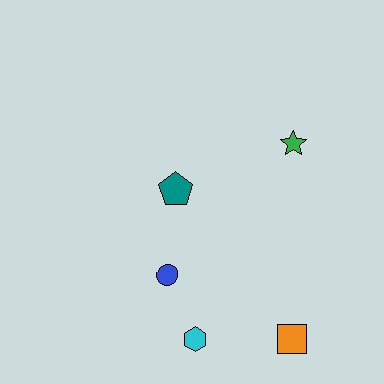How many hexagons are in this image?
There is 1 hexagon.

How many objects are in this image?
There are 5 objects.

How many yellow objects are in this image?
There are no yellow objects.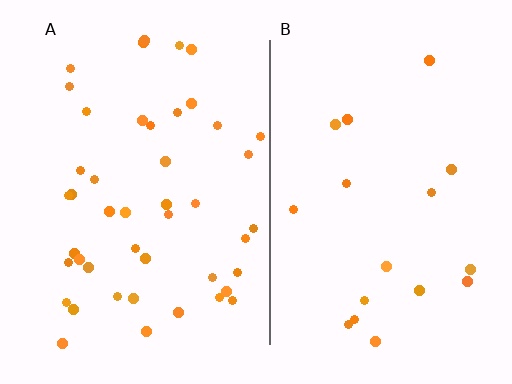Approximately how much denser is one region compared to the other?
Approximately 2.6× — region A over region B.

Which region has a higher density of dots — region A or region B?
A (the left).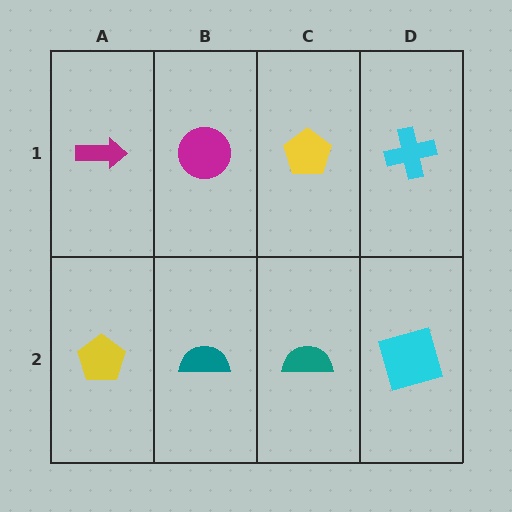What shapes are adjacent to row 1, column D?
A cyan square (row 2, column D), a yellow pentagon (row 1, column C).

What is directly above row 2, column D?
A cyan cross.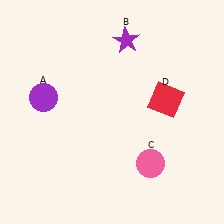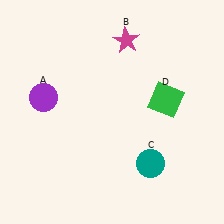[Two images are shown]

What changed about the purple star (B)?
In Image 1, B is purple. In Image 2, it changed to magenta.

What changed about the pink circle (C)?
In Image 1, C is pink. In Image 2, it changed to teal.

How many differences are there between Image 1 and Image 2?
There are 3 differences between the two images.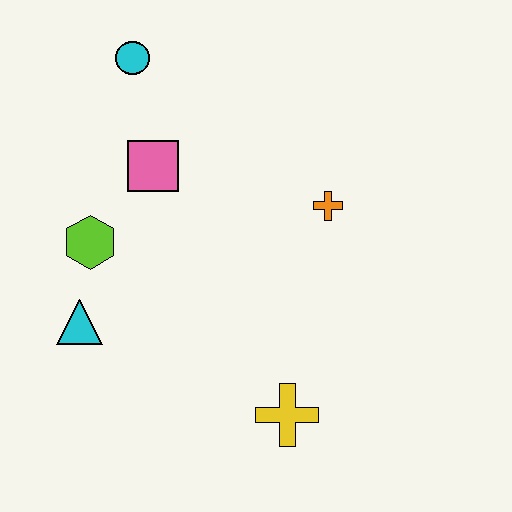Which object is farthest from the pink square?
The yellow cross is farthest from the pink square.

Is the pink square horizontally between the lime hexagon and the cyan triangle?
No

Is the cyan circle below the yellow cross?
No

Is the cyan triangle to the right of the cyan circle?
No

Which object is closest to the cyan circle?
The pink square is closest to the cyan circle.